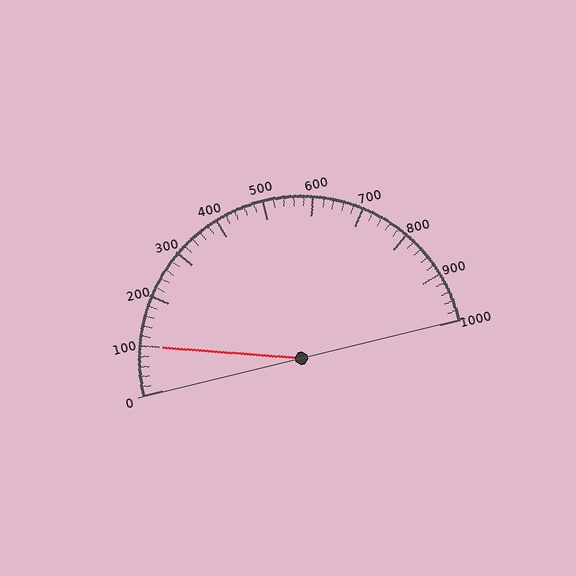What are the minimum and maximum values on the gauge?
The gauge ranges from 0 to 1000.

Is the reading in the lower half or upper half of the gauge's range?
The reading is in the lower half of the range (0 to 1000).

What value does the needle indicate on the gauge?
The needle indicates approximately 100.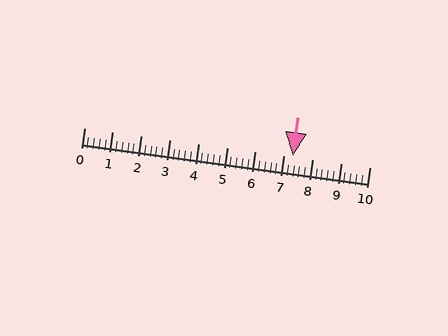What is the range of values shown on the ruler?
The ruler shows values from 0 to 10.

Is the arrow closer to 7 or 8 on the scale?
The arrow is closer to 7.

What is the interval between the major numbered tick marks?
The major tick marks are spaced 1 units apart.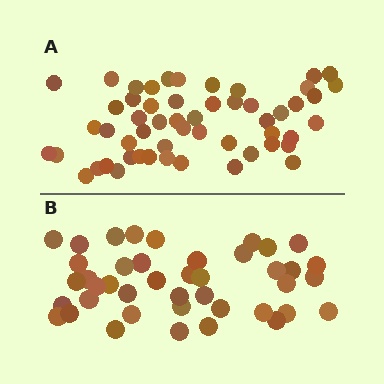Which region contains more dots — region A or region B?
Region A (the top region) has more dots.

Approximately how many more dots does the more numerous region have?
Region A has roughly 12 or so more dots than region B.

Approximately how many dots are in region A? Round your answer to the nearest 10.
About 50 dots. (The exact count is 54, which rounds to 50.)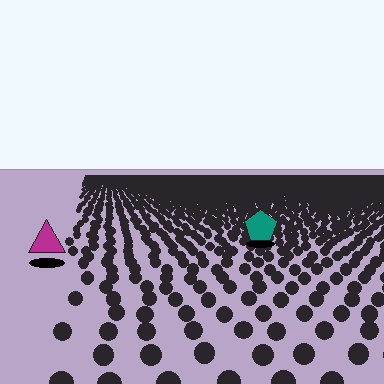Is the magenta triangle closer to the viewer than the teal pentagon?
Yes. The magenta triangle is closer — you can tell from the texture gradient: the ground texture is coarser near it.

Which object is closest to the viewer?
The magenta triangle is closest. The texture marks near it are larger and more spread out.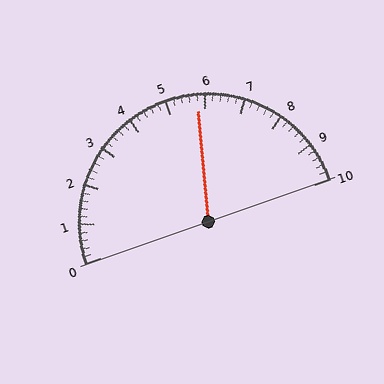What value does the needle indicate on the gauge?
The needle indicates approximately 5.8.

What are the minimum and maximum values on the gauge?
The gauge ranges from 0 to 10.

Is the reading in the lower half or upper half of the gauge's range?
The reading is in the upper half of the range (0 to 10).